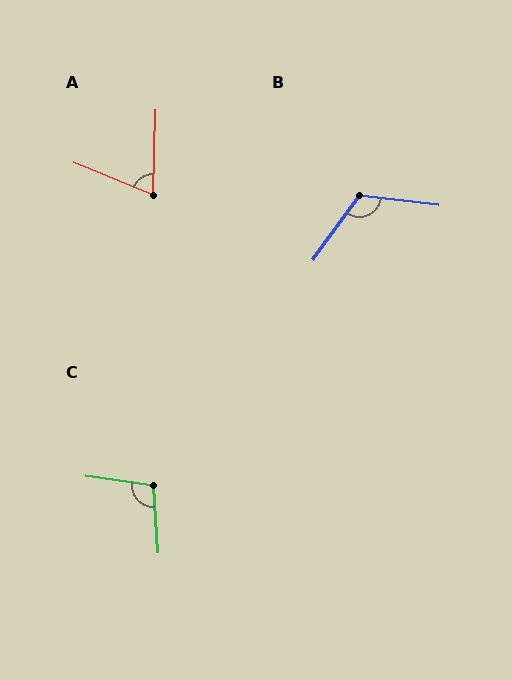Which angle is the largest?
B, at approximately 119 degrees.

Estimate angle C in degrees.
Approximately 102 degrees.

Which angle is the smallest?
A, at approximately 69 degrees.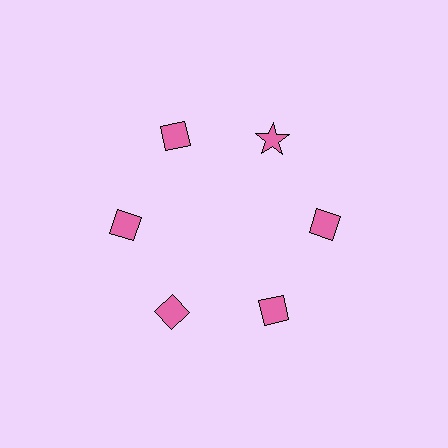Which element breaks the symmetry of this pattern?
The pink star at roughly the 1 o'clock position breaks the symmetry. All other shapes are pink diamonds.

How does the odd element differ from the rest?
It has a different shape: star instead of diamond.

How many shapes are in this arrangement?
There are 6 shapes arranged in a ring pattern.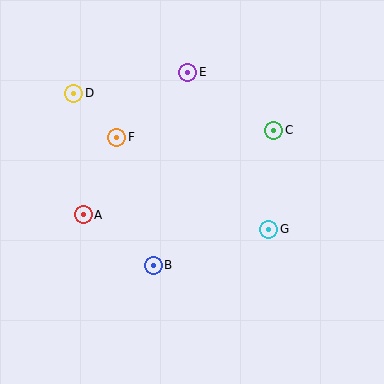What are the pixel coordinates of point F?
Point F is at (117, 137).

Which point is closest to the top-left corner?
Point D is closest to the top-left corner.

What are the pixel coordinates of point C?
Point C is at (274, 130).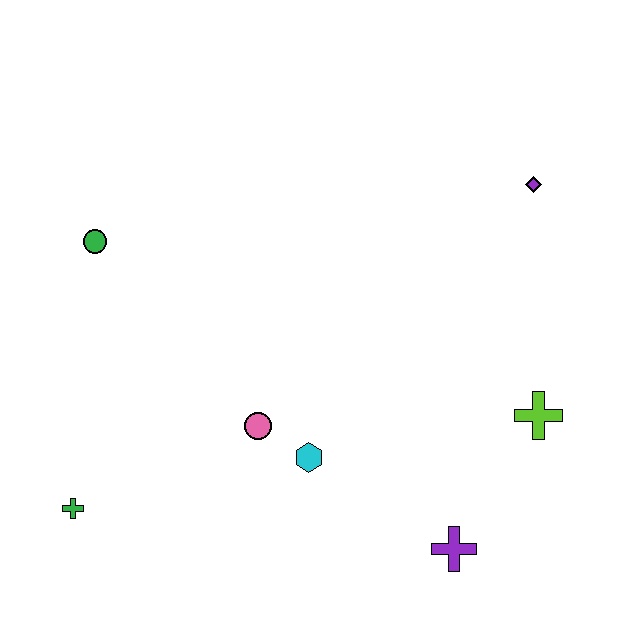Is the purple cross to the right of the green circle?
Yes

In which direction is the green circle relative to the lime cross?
The green circle is to the left of the lime cross.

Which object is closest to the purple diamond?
The lime cross is closest to the purple diamond.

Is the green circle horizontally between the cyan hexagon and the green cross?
Yes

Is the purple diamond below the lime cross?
No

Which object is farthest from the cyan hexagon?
The purple diamond is farthest from the cyan hexagon.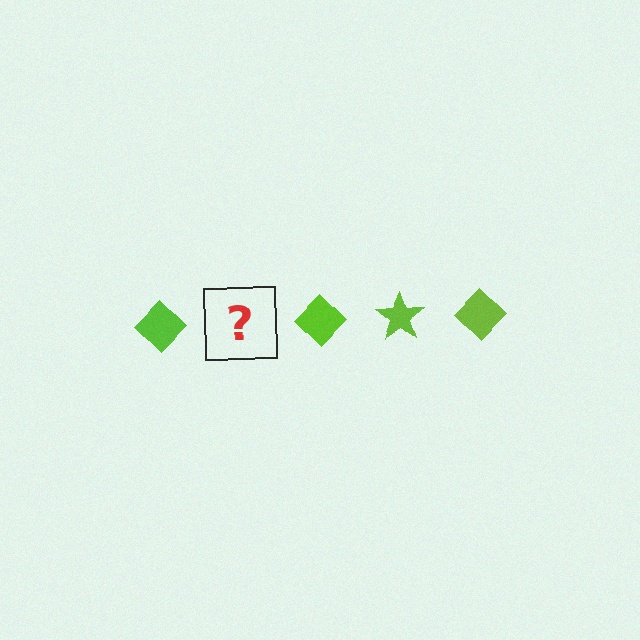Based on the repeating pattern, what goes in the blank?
The blank should be a lime star.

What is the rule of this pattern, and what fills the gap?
The rule is that the pattern cycles through diamond, star shapes in lime. The gap should be filled with a lime star.